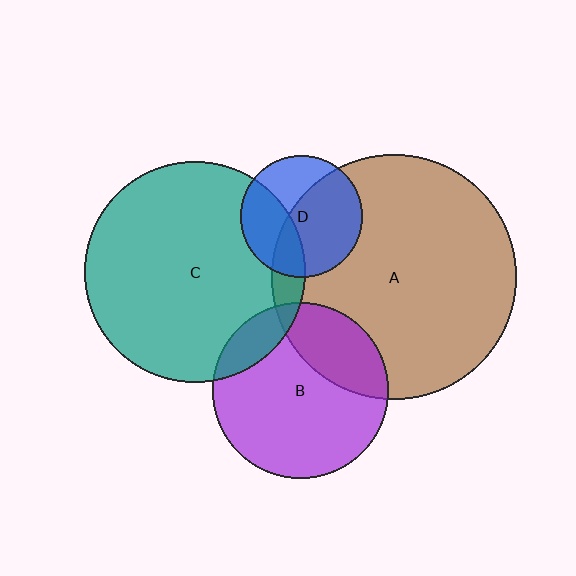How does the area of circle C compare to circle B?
Approximately 1.6 times.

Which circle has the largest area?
Circle A (brown).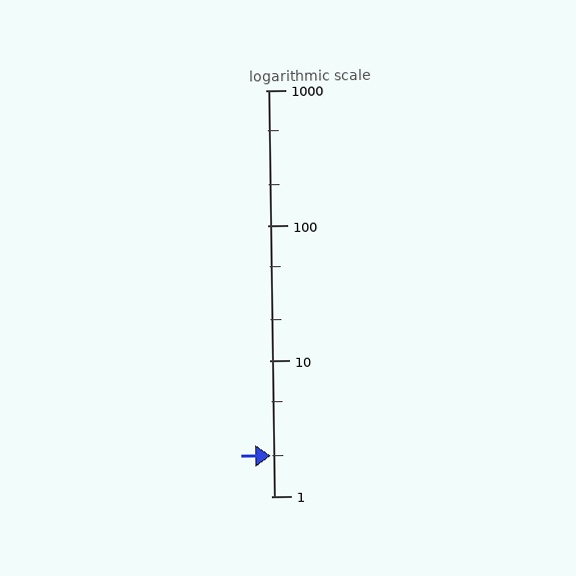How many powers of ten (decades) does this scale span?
The scale spans 3 decades, from 1 to 1000.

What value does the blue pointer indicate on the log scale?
The pointer indicates approximately 2.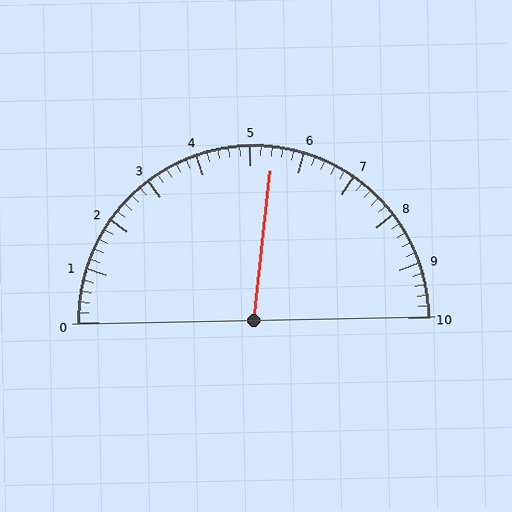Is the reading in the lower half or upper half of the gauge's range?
The reading is in the upper half of the range (0 to 10).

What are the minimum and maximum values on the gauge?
The gauge ranges from 0 to 10.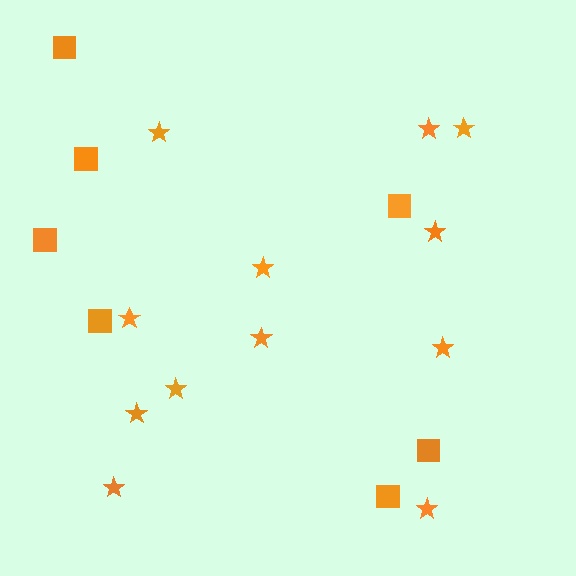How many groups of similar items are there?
There are 2 groups: one group of squares (7) and one group of stars (12).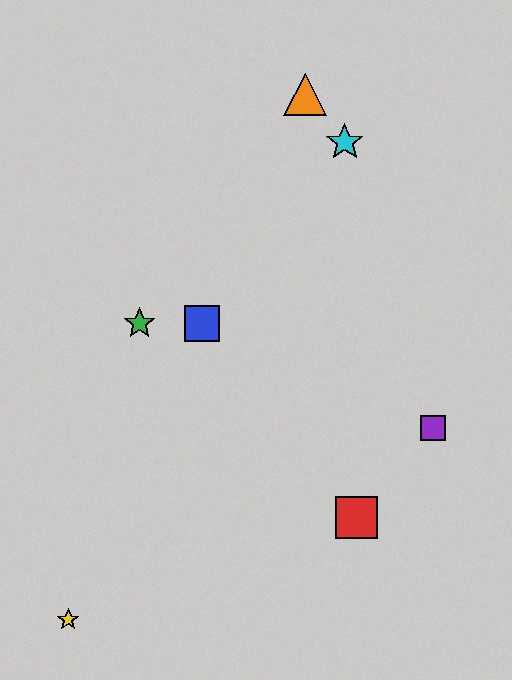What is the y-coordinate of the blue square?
The blue square is at y≈324.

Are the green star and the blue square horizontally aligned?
Yes, both are at y≈324.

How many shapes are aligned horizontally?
2 shapes (the blue square, the green star) are aligned horizontally.